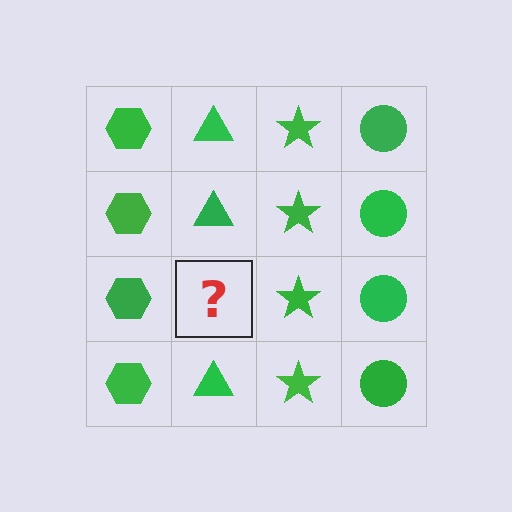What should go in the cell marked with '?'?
The missing cell should contain a green triangle.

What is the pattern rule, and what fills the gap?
The rule is that each column has a consistent shape. The gap should be filled with a green triangle.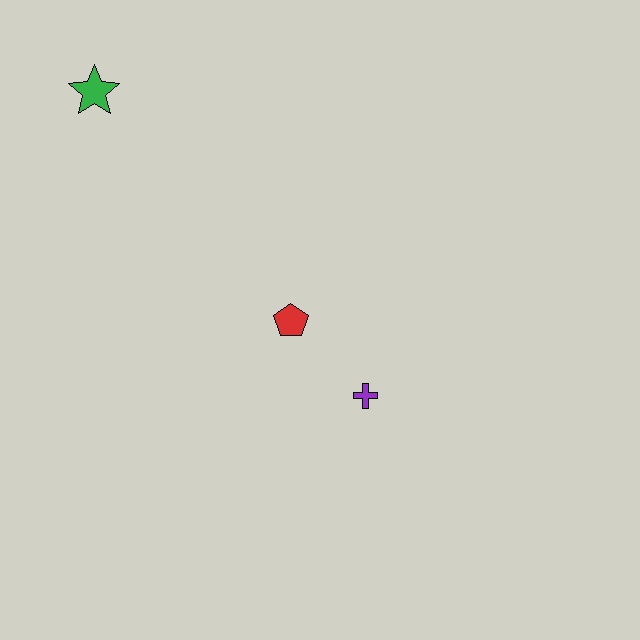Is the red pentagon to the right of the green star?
Yes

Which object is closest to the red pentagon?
The purple cross is closest to the red pentagon.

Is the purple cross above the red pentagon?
No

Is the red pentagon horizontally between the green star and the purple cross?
Yes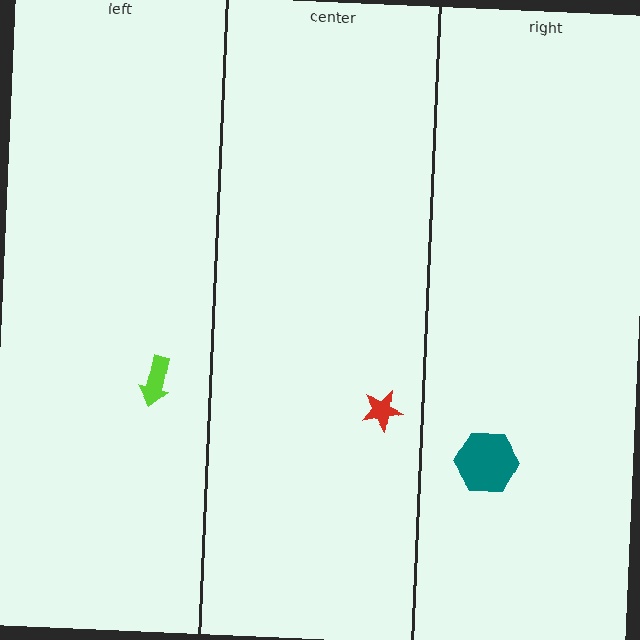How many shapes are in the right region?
1.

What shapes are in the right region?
The teal hexagon.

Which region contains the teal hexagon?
The right region.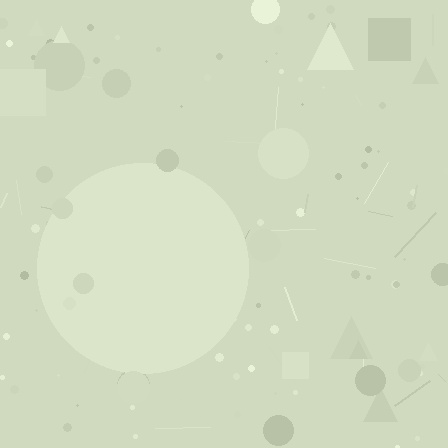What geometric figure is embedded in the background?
A circle is embedded in the background.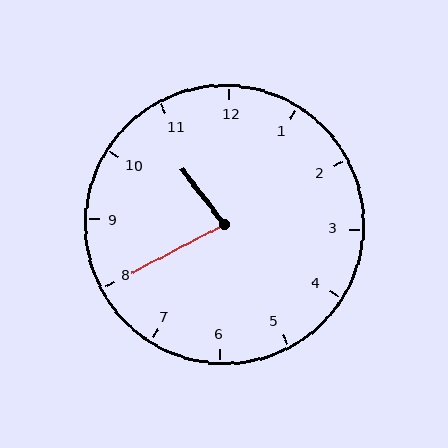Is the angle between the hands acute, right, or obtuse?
It is acute.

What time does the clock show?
10:40.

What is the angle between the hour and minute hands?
Approximately 80 degrees.